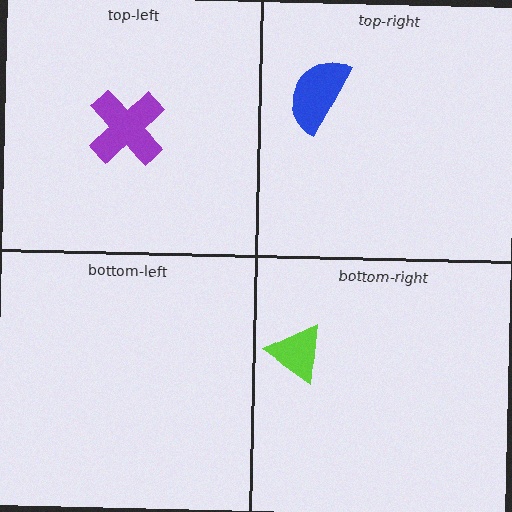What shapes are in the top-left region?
The purple cross.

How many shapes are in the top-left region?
1.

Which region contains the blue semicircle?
The top-right region.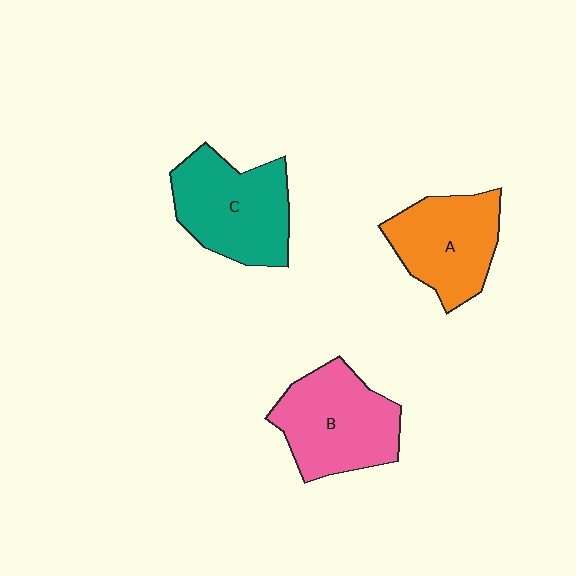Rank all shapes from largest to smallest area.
From largest to smallest: B (pink), C (teal), A (orange).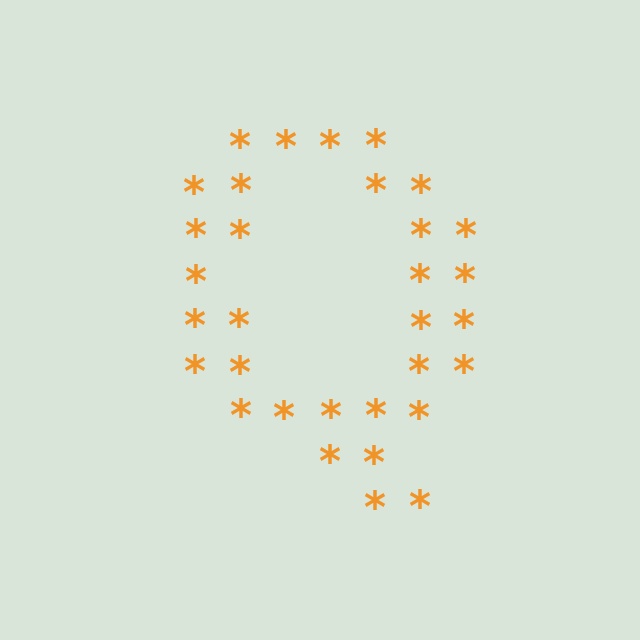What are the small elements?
The small elements are asterisks.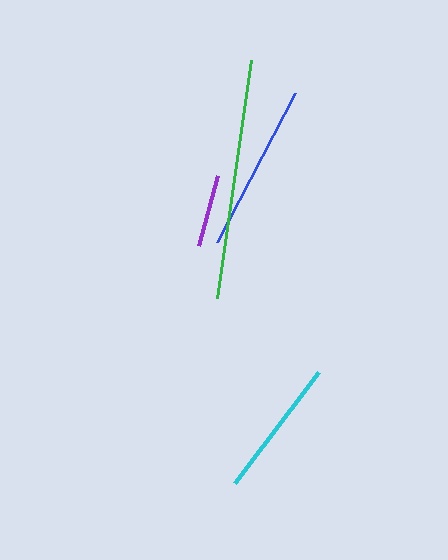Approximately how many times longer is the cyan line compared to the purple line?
The cyan line is approximately 1.9 times the length of the purple line.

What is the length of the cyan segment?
The cyan segment is approximately 140 pixels long.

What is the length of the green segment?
The green segment is approximately 241 pixels long.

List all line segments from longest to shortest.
From longest to shortest: green, blue, cyan, purple.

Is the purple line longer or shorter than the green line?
The green line is longer than the purple line.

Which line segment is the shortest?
The purple line is the shortest at approximately 72 pixels.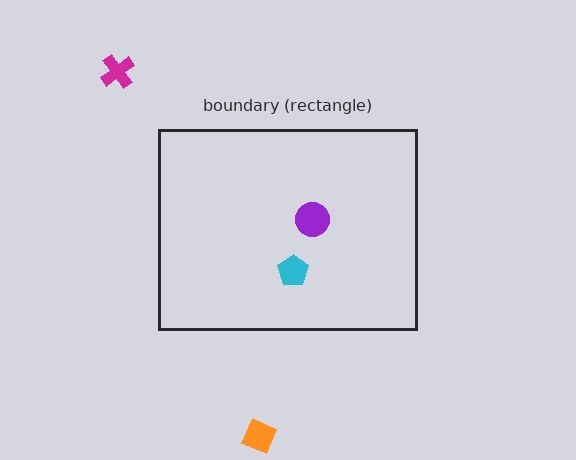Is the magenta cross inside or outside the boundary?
Outside.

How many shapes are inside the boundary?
2 inside, 2 outside.